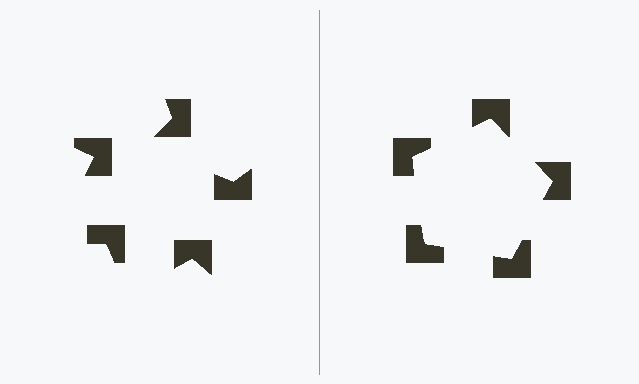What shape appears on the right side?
An illusory pentagon.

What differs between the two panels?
The notched squares are positioned identically on both sides; only the wedge orientations differ. On the right they align to a pentagon; on the left they are misaligned.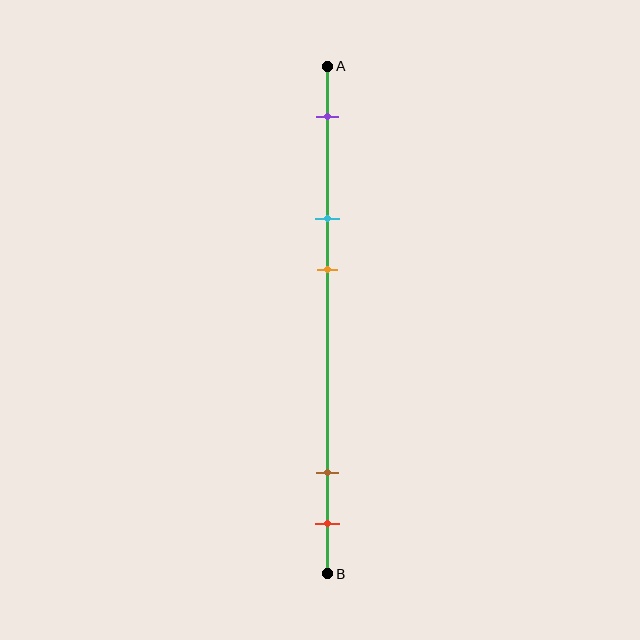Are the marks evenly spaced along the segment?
No, the marks are not evenly spaced.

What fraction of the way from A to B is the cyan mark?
The cyan mark is approximately 30% (0.3) of the way from A to B.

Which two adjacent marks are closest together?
The brown and red marks are the closest adjacent pair.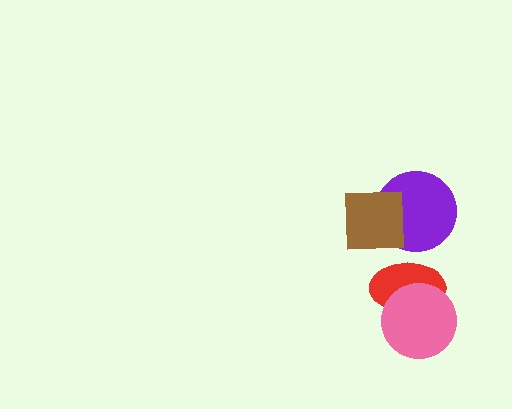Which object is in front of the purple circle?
The brown square is in front of the purple circle.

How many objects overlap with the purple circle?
1 object overlaps with the purple circle.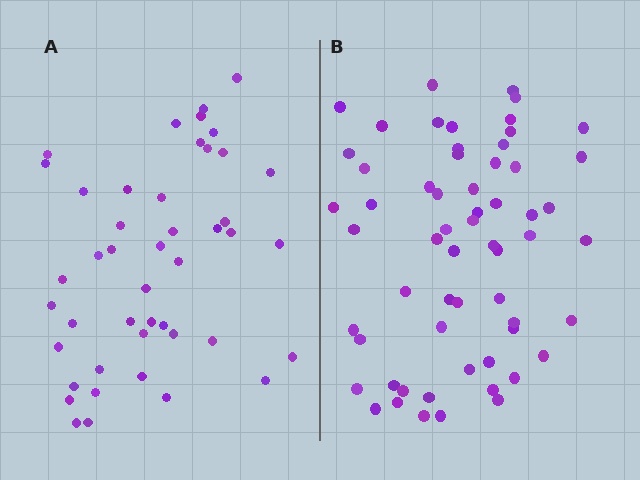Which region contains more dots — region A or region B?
Region B (the right region) has more dots.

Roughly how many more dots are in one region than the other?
Region B has approximately 15 more dots than region A.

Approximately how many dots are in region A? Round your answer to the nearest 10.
About 40 dots. (The exact count is 45, which rounds to 40.)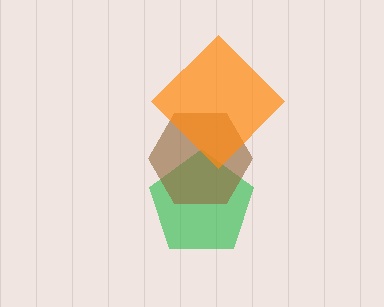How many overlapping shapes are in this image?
There are 3 overlapping shapes in the image.